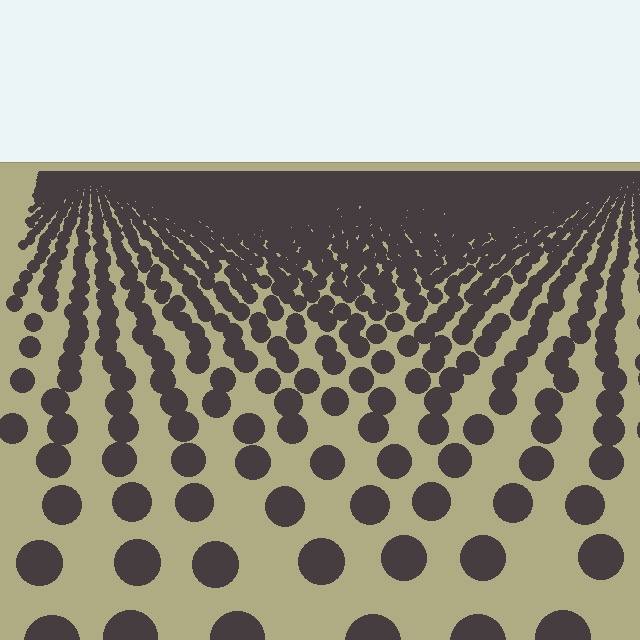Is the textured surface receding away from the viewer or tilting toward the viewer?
The surface is receding away from the viewer. Texture elements get smaller and denser toward the top.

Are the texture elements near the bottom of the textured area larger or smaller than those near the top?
Larger. Near the bottom, elements are closer to the viewer and appear at a bigger on-screen size.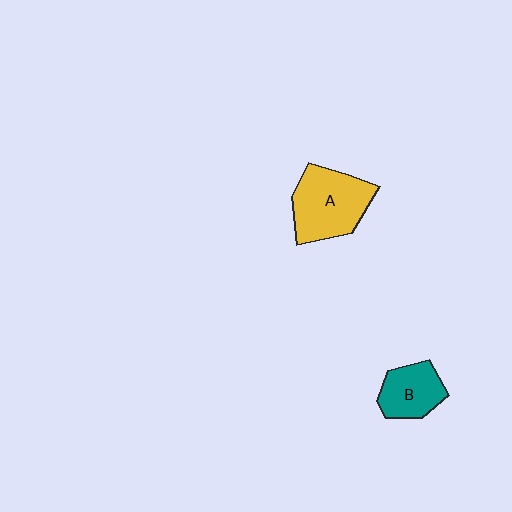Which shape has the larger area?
Shape A (yellow).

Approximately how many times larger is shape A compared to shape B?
Approximately 1.6 times.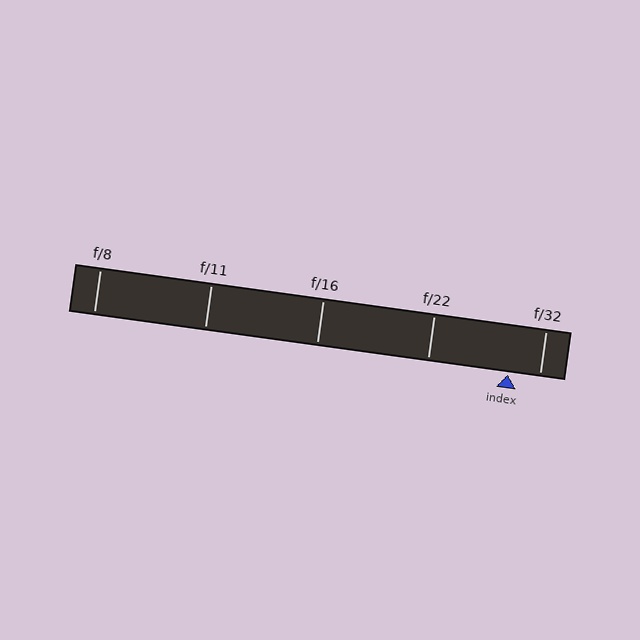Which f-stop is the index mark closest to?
The index mark is closest to f/32.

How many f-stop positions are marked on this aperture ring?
There are 5 f-stop positions marked.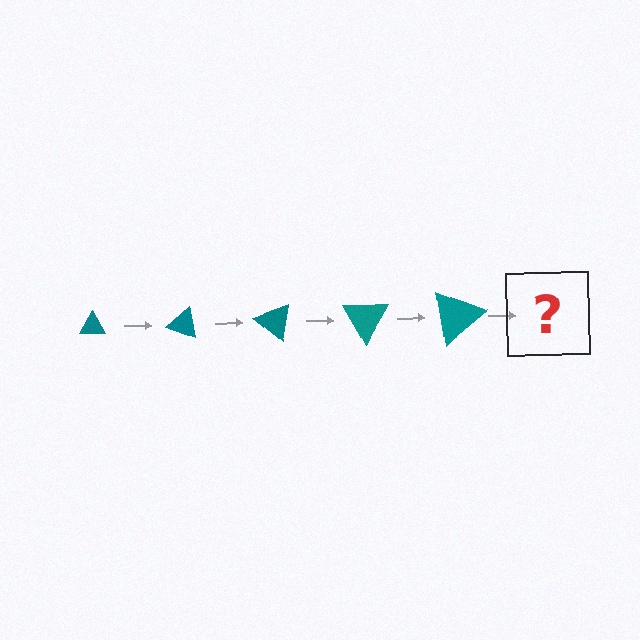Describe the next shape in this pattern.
It should be a triangle, larger than the previous one and rotated 100 degrees from the start.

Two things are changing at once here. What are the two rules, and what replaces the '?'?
The two rules are that the triangle grows larger each step and it rotates 20 degrees each step. The '?' should be a triangle, larger than the previous one and rotated 100 degrees from the start.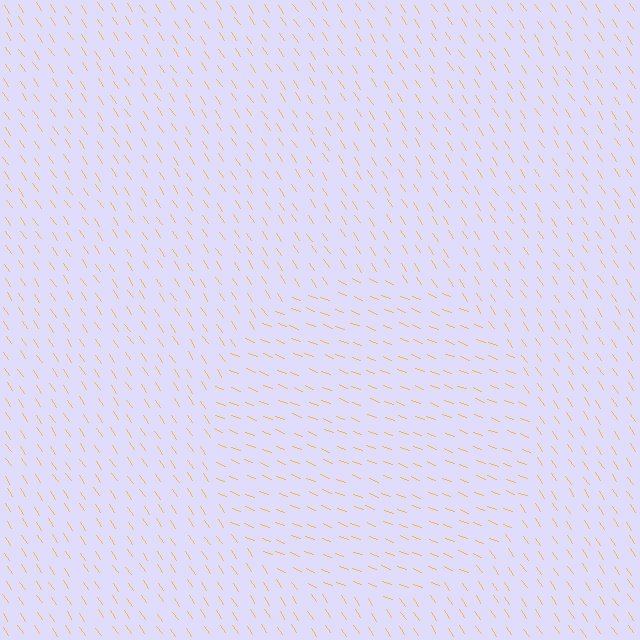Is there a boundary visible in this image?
Yes, there is a texture boundary formed by a change in line orientation.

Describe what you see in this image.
The image is filled with small yellow line segments. A circle region in the image has lines oriented differently from the surrounding lines, creating a visible texture boundary.